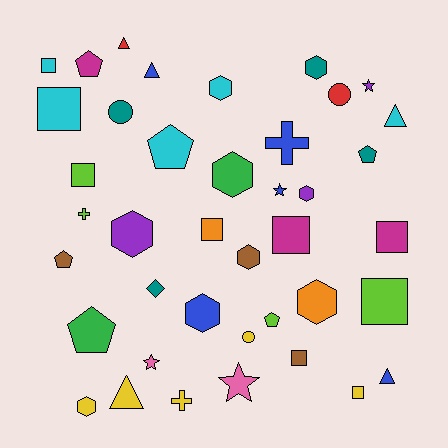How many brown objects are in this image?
There are 3 brown objects.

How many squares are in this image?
There are 9 squares.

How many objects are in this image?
There are 40 objects.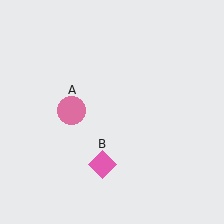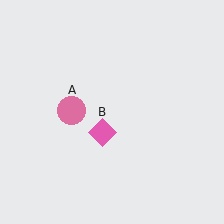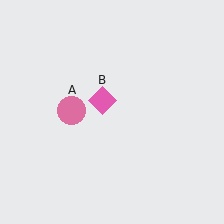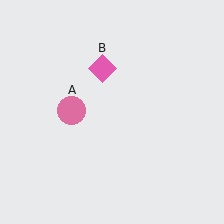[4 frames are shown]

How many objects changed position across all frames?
1 object changed position: pink diamond (object B).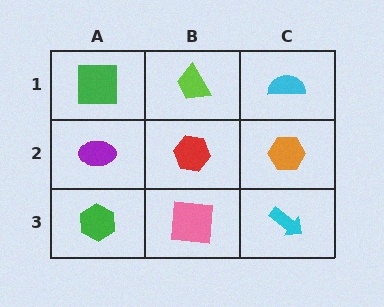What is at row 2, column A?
A purple ellipse.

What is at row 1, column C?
A cyan semicircle.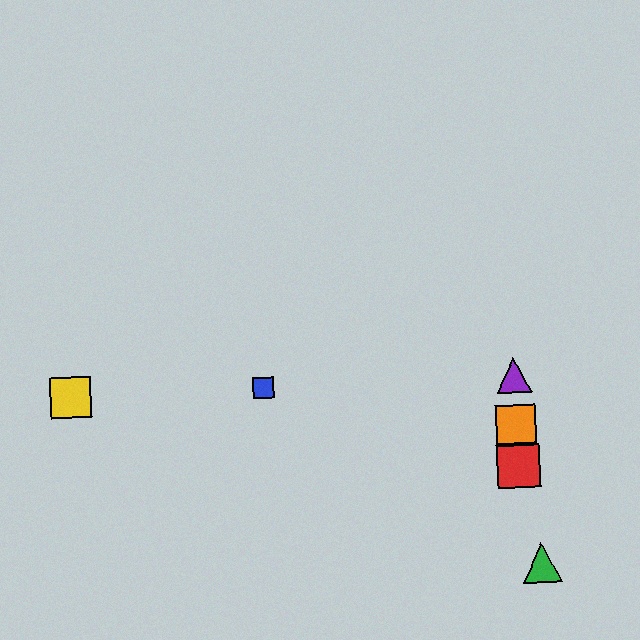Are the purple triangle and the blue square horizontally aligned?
Yes, both are at y≈375.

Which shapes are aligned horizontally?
The blue square, the yellow square, the purple triangle are aligned horizontally.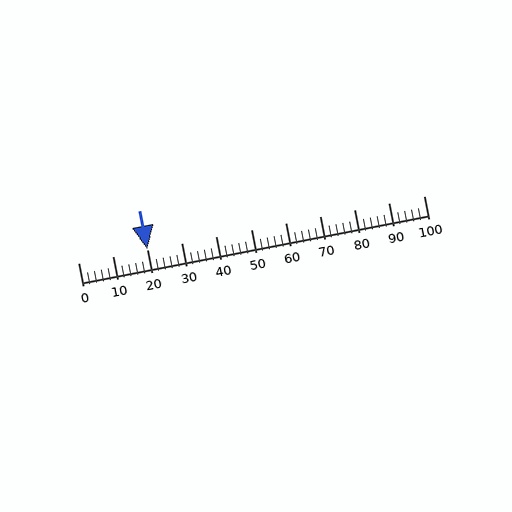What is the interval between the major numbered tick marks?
The major tick marks are spaced 10 units apart.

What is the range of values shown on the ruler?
The ruler shows values from 0 to 100.